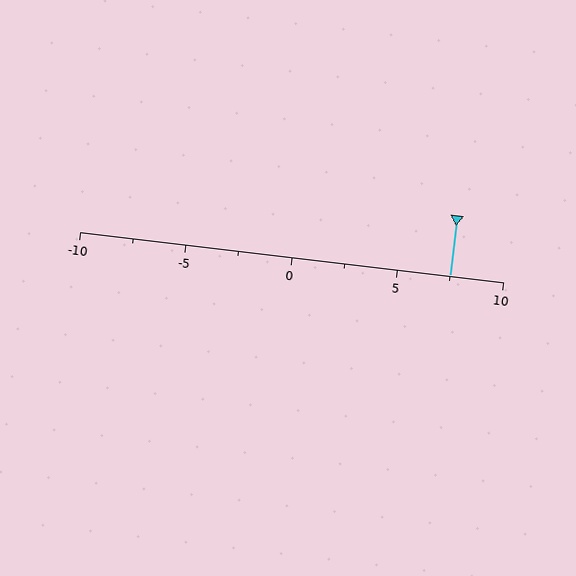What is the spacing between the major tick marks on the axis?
The major ticks are spaced 5 apart.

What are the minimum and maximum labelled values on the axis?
The axis runs from -10 to 10.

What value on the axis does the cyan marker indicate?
The marker indicates approximately 7.5.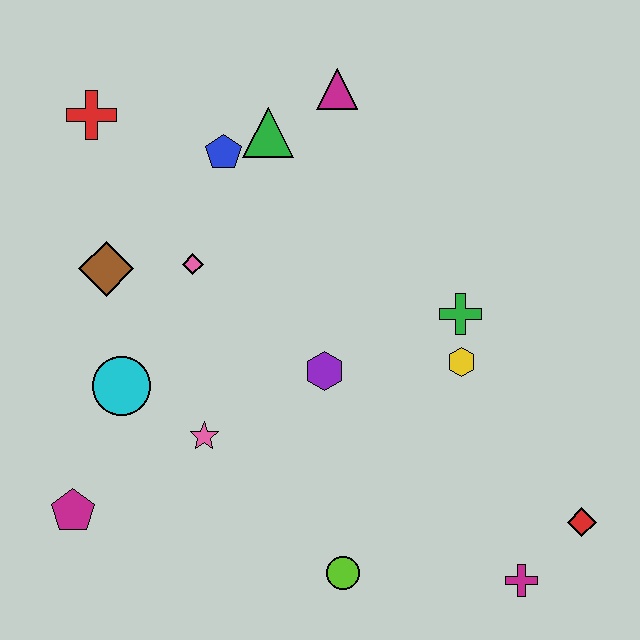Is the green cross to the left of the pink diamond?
No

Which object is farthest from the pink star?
The red diamond is farthest from the pink star.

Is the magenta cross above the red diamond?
No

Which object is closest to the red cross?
The blue pentagon is closest to the red cross.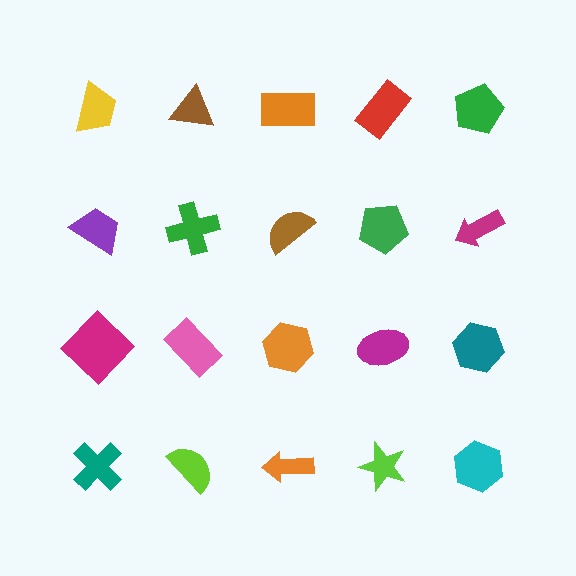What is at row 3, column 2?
A pink rectangle.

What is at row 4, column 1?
A teal cross.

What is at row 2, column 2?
A green cross.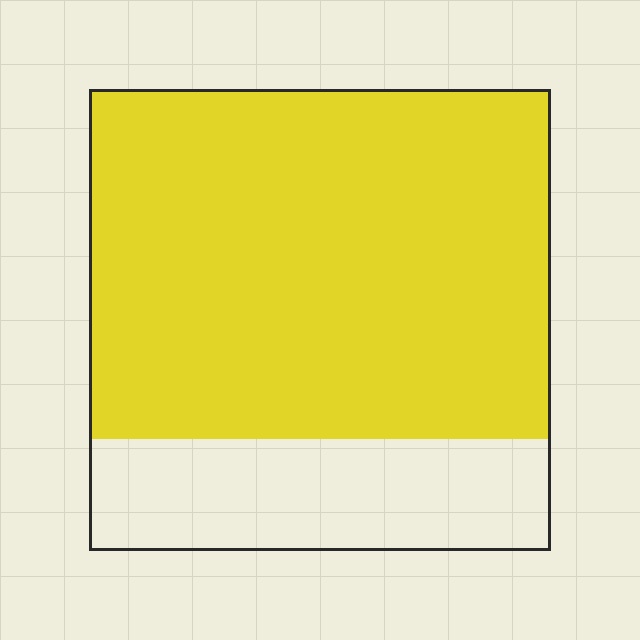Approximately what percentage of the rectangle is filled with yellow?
Approximately 75%.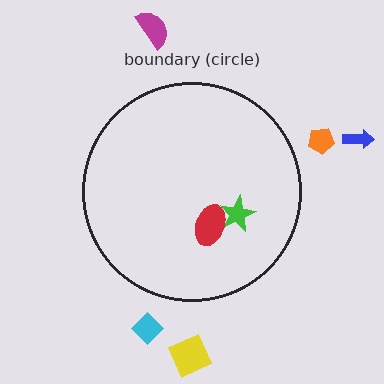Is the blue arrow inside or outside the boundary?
Outside.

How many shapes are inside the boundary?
2 inside, 5 outside.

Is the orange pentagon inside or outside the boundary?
Outside.